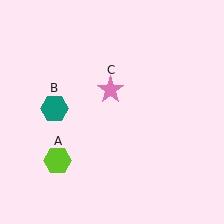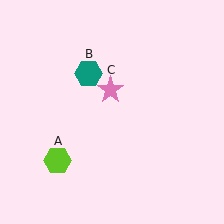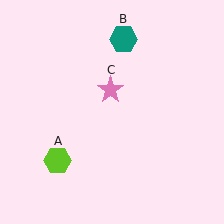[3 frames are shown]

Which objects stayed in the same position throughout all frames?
Lime hexagon (object A) and pink star (object C) remained stationary.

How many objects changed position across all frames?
1 object changed position: teal hexagon (object B).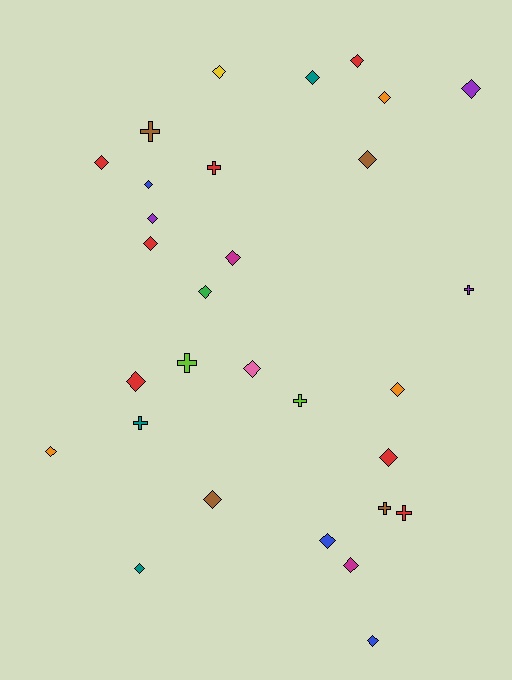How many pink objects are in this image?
There is 1 pink object.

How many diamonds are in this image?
There are 22 diamonds.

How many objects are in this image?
There are 30 objects.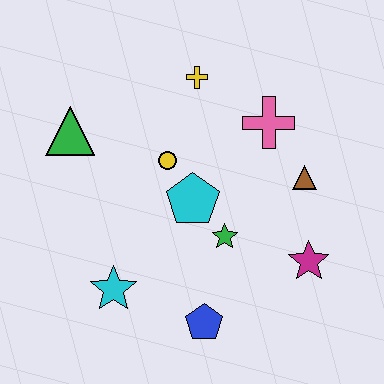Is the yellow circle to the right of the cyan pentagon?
No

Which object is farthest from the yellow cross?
The blue pentagon is farthest from the yellow cross.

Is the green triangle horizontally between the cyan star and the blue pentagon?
No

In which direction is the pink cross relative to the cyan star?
The pink cross is above the cyan star.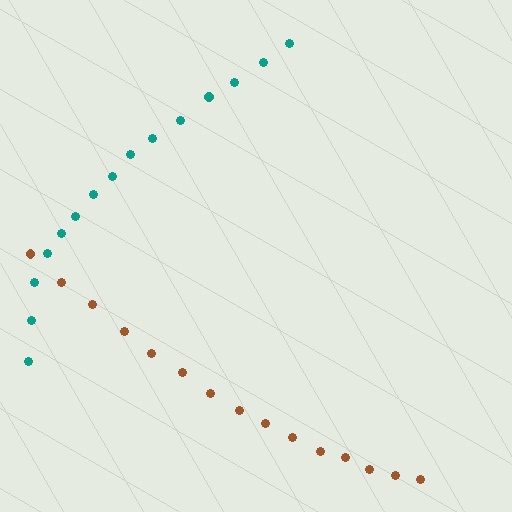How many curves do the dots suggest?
There are 2 distinct paths.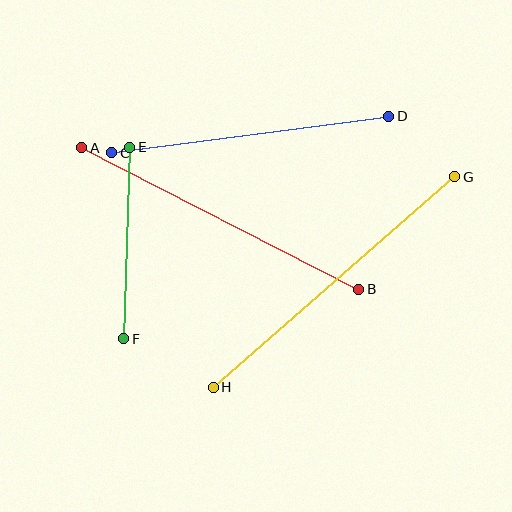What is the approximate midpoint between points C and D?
The midpoint is at approximately (250, 135) pixels.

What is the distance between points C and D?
The distance is approximately 279 pixels.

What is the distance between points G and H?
The distance is approximately 320 pixels.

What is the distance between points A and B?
The distance is approximately 311 pixels.